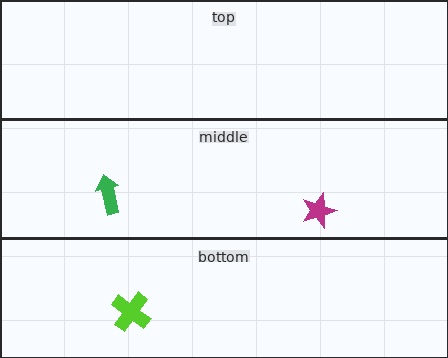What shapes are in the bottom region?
The lime cross.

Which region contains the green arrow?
The middle region.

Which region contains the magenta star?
The middle region.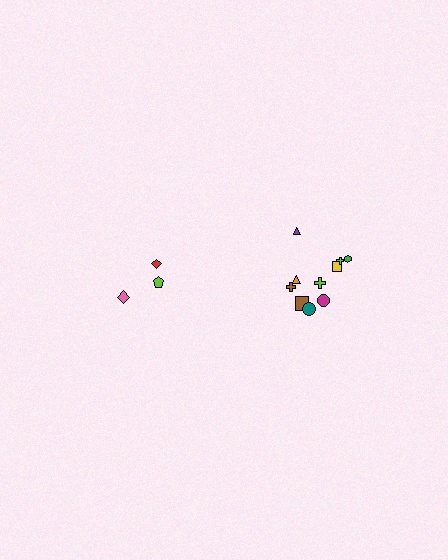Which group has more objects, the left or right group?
The right group.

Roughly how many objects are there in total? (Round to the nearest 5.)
Roughly 15 objects in total.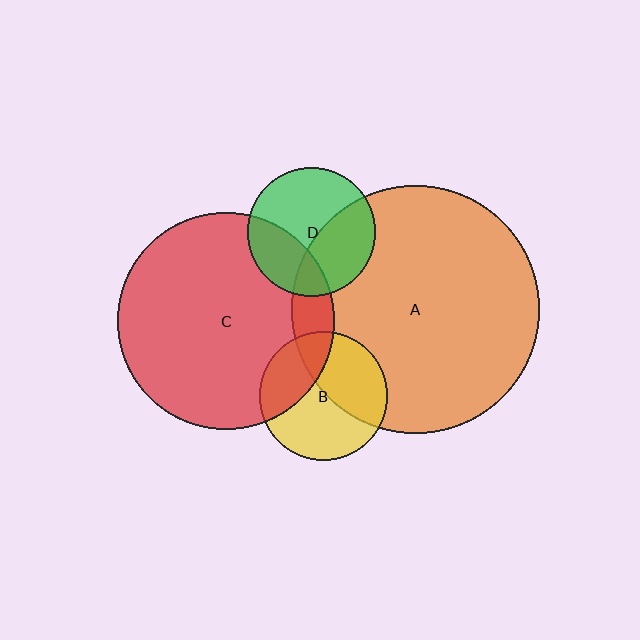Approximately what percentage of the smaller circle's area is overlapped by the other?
Approximately 10%.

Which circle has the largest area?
Circle A (orange).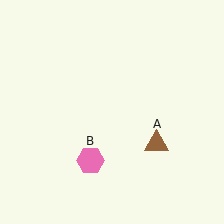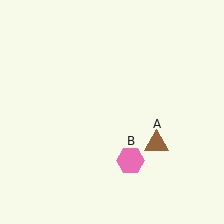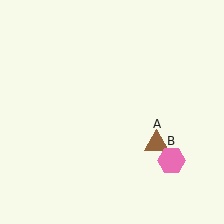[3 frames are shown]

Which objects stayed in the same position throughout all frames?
Brown triangle (object A) remained stationary.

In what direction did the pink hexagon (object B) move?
The pink hexagon (object B) moved right.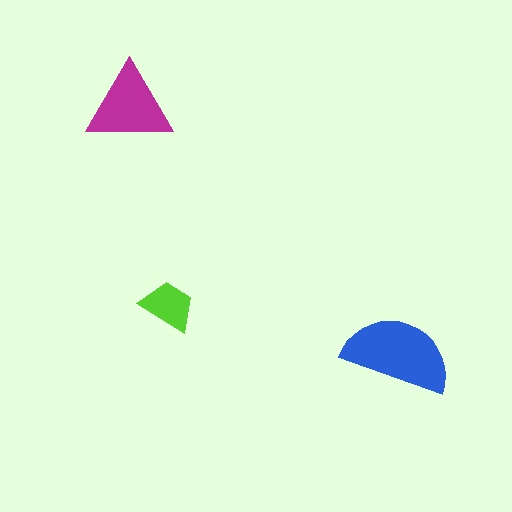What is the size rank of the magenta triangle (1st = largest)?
2nd.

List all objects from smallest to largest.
The lime trapezoid, the magenta triangle, the blue semicircle.